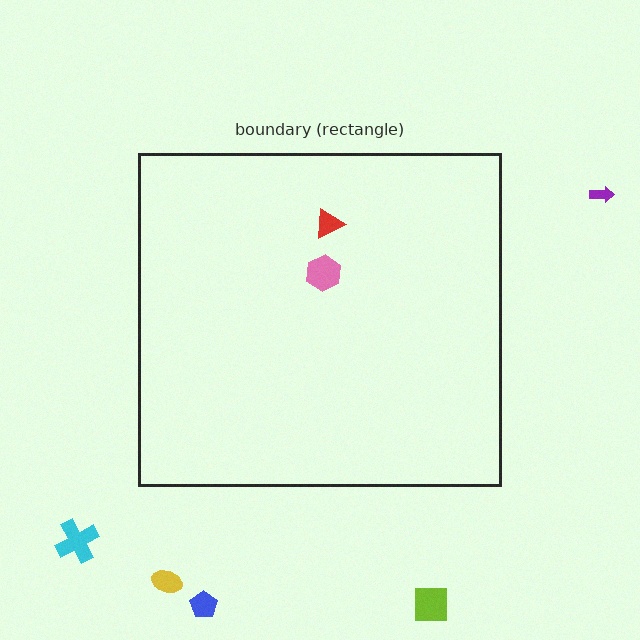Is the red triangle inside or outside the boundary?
Inside.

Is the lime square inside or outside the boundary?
Outside.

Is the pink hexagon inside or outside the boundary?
Inside.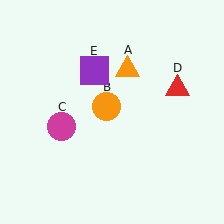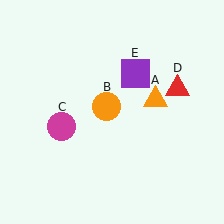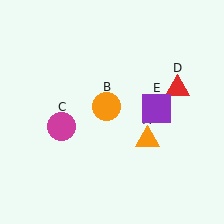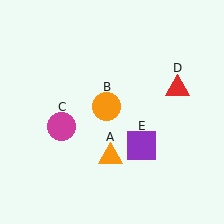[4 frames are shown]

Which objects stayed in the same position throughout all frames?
Orange circle (object B) and magenta circle (object C) and red triangle (object D) remained stationary.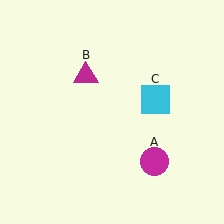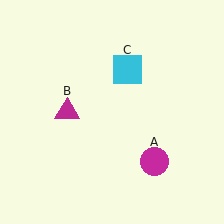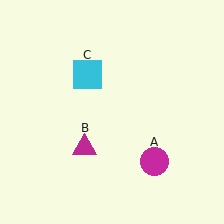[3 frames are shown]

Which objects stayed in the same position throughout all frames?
Magenta circle (object A) remained stationary.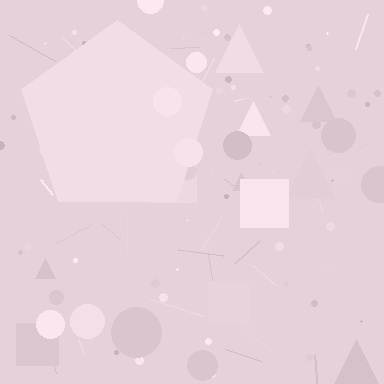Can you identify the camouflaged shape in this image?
The camouflaged shape is a pentagon.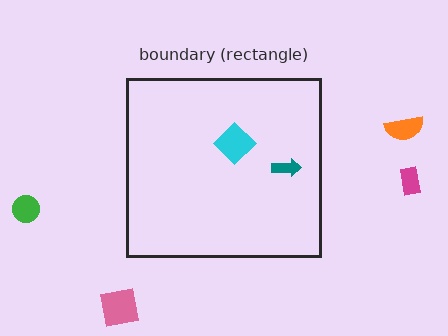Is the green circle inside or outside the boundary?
Outside.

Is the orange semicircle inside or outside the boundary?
Outside.